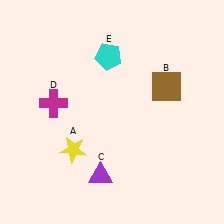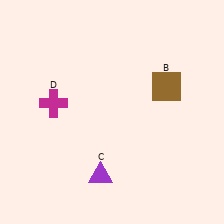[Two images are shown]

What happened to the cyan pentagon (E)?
The cyan pentagon (E) was removed in Image 2. It was in the top-left area of Image 1.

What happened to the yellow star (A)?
The yellow star (A) was removed in Image 2. It was in the bottom-left area of Image 1.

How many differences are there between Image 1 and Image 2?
There are 2 differences between the two images.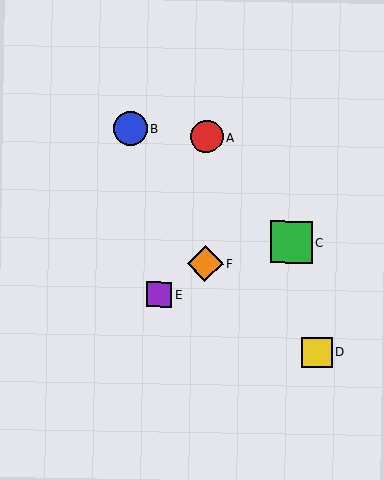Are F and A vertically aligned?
Yes, both are at x≈205.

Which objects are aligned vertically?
Objects A, F are aligned vertically.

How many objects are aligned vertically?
2 objects (A, F) are aligned vertically.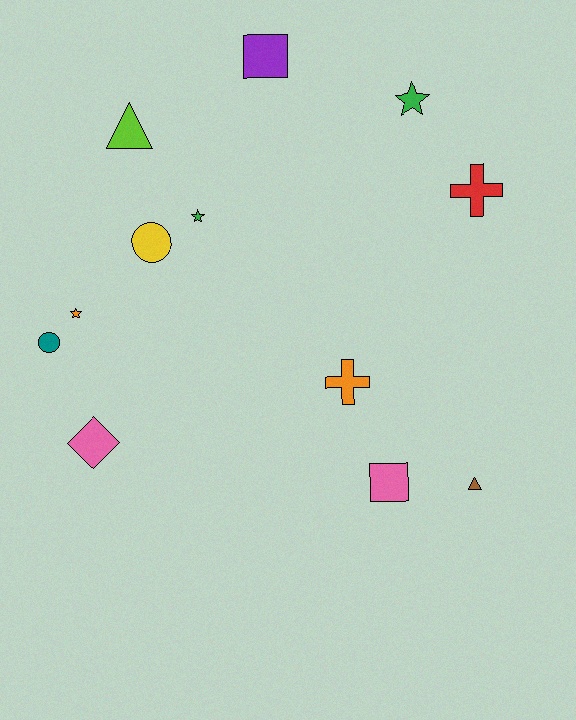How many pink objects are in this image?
There are 2 pink objects.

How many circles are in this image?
There are 2 circles.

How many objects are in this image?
There are 12 objects.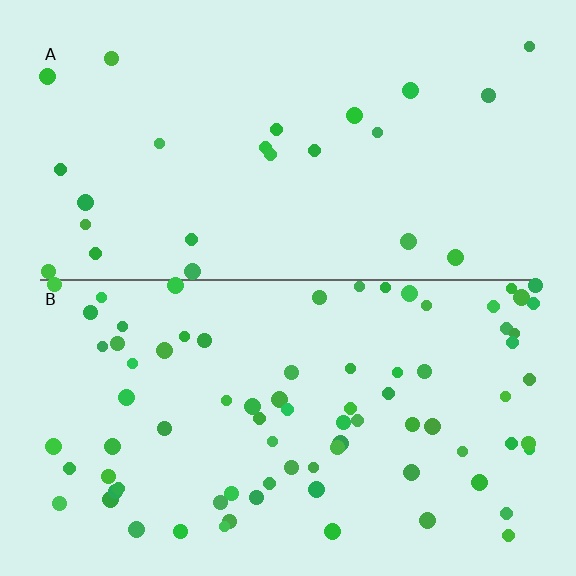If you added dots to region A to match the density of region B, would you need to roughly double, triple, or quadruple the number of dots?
Approximately triple.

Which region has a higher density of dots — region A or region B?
B (the bottom).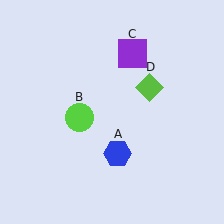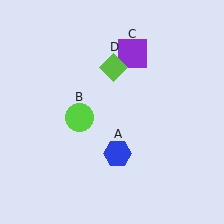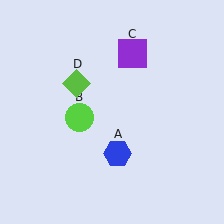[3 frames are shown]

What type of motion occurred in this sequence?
The lime diamond (object D) rotated counterclockwise around the center of the scene.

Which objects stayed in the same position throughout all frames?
Blue hexagon (object A) and lime circle (object B) and purple square (object C) remained stationary.